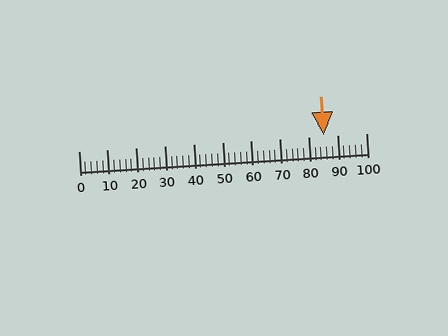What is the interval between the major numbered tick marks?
The major tick marks are spaced 10 units apart.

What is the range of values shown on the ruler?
The ruler shows values from 0 to 100.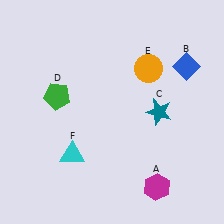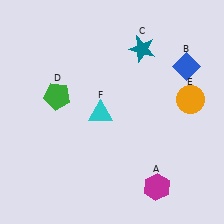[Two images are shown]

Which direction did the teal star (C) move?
The teal star (C) moved up.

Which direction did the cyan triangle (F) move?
The cyan triangle (F) moved up.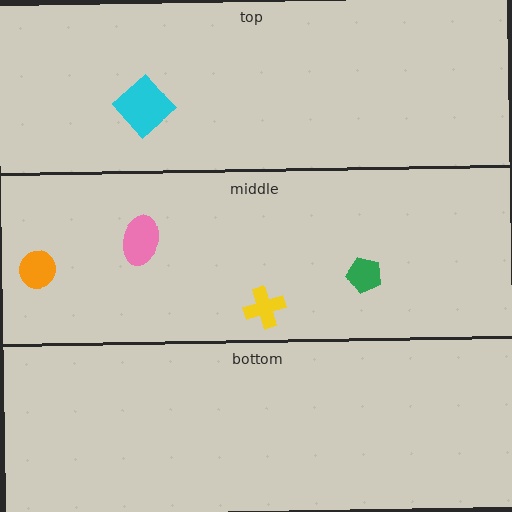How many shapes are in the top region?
1.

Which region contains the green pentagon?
The middle region.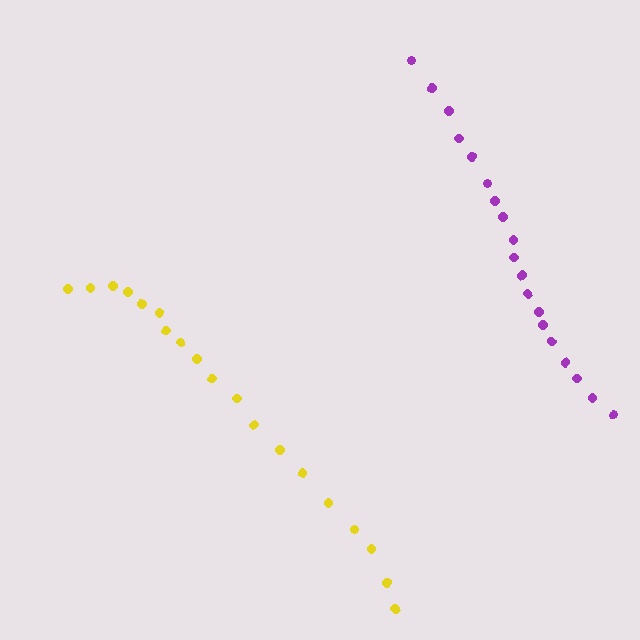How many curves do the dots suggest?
There are 2 distinct paths.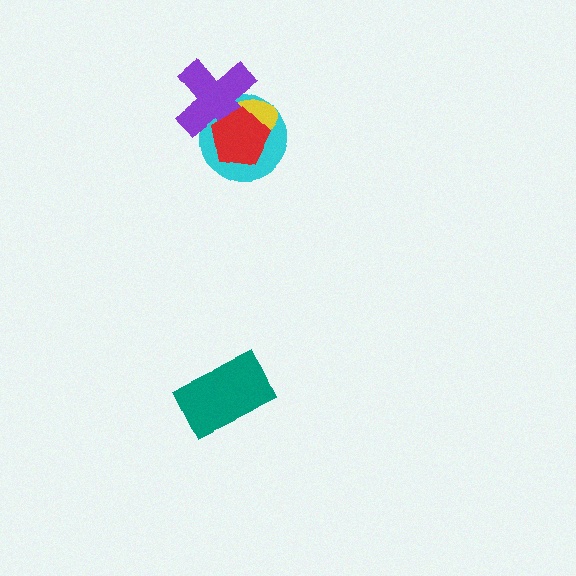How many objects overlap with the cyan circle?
3 objects overlap with the cyan circle.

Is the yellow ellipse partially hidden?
Yes, it is partially covered by another shape.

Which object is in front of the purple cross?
The red pentagon is in front of the purple cross.